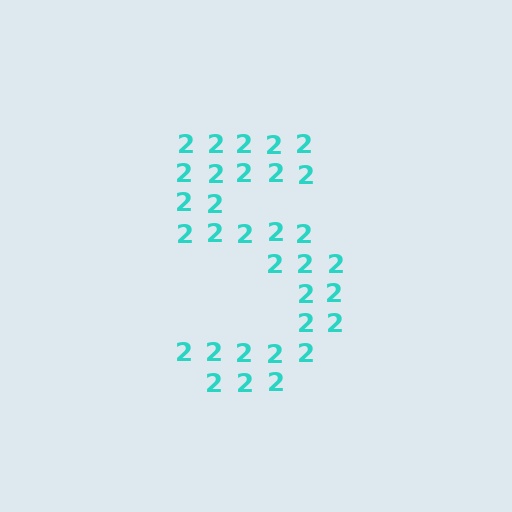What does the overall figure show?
The overall figure shows the digit 5.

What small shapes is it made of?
It is made of small digit 2's.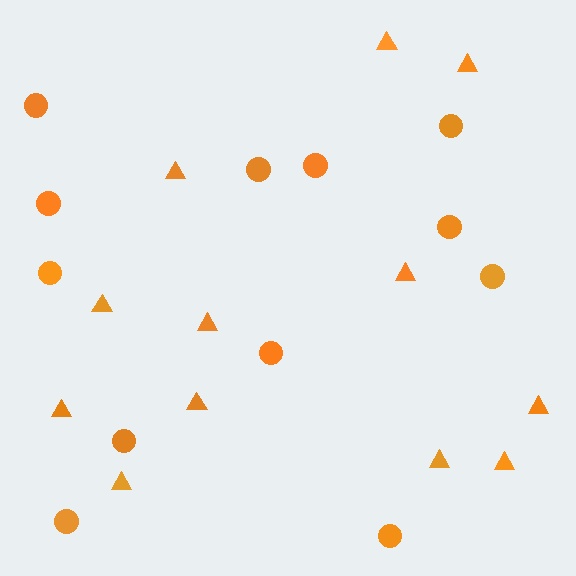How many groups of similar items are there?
There are 2 groups: one group of circles (12) and one group of triangles (12).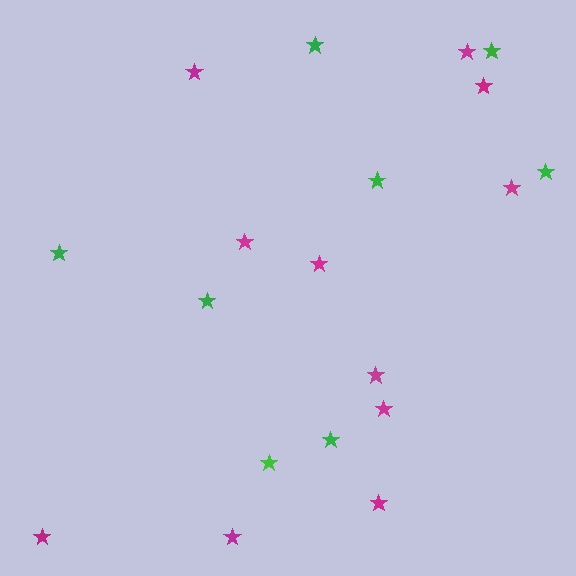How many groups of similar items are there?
There are 2 groups: one group of green stars (8) and one group of magenta stars (11).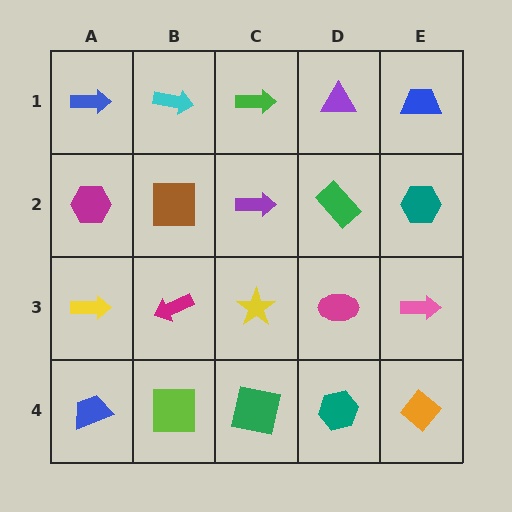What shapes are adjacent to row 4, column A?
A yellow arrow (row 3, column A), a lime square (row 4, column B).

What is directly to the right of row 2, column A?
A brown square.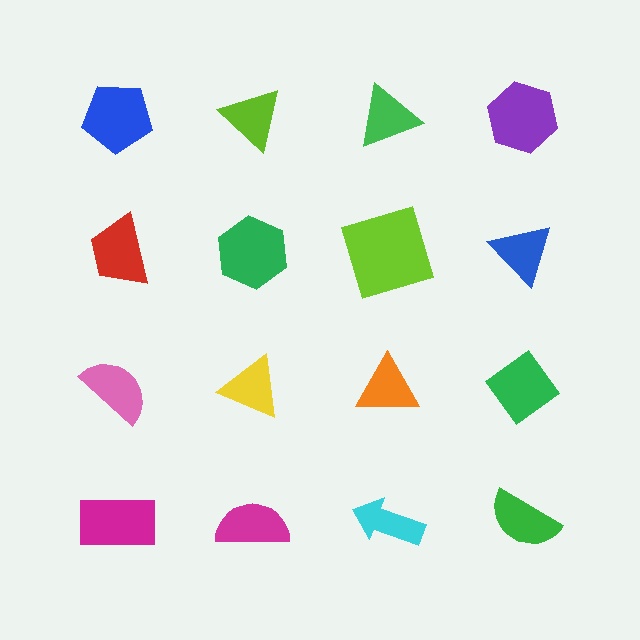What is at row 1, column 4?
A purple hexagon.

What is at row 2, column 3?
A lime square.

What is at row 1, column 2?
A lime triangle.